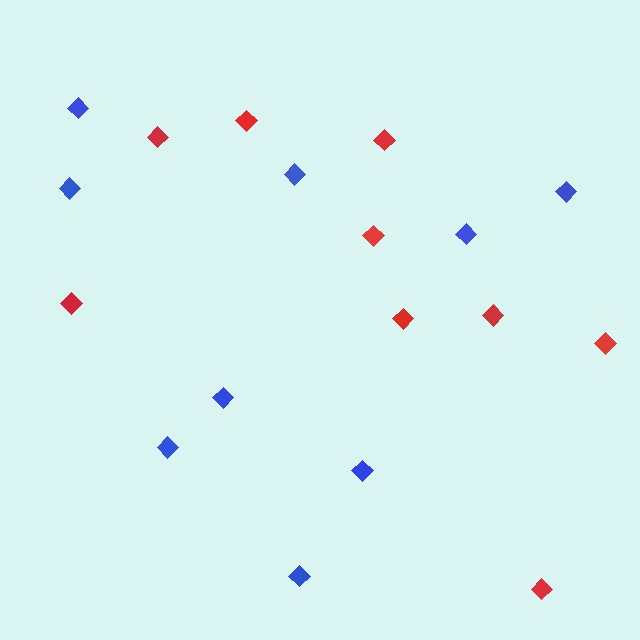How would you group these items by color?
There are 2 groups: one group of red diamonds (9) and one group of blue diamonds (9).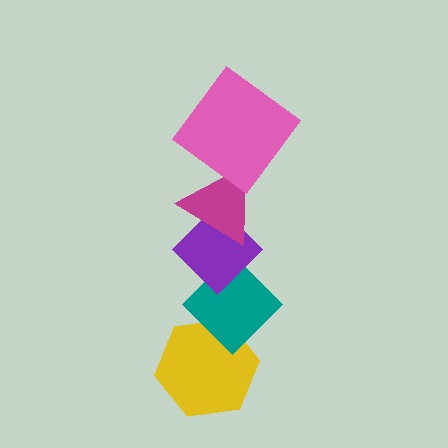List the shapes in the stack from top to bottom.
From top to bottom: the pink diamond, the magenta triangle, the purple diamond, the teal diamond, the yellow hexagon.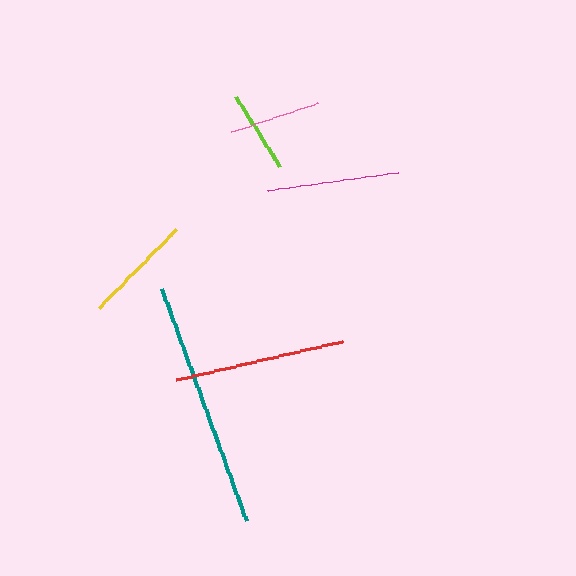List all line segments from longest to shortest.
From longest to shortest: teal, red, magenta, yellow, pink, lime.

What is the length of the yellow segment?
The yellow segment is approximately 110 pixels long.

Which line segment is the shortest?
The lime line is the shortest at approximately 83 pixels.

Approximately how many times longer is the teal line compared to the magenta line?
The teal line is approximately 1.9 times the length of the magenta line.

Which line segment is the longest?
The teal line is the longest at approximately 248 pixels.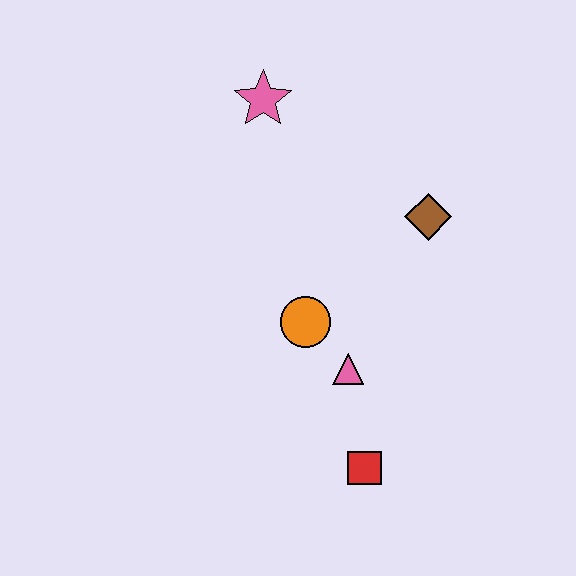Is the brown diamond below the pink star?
Yes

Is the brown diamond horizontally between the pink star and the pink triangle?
No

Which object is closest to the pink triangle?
The orange circle is closest to the pink triangle.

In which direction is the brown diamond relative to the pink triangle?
The brown diamond is above the pink triangle.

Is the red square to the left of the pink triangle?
No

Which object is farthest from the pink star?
The red square is farthest from the pink star.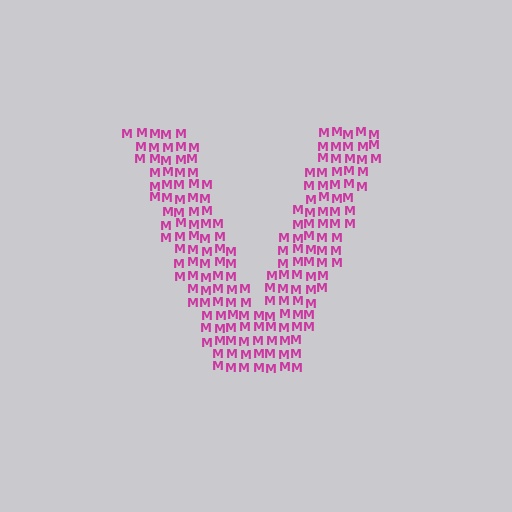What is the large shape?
The large shape is the letter V.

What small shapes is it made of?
It is made of small letter M's.